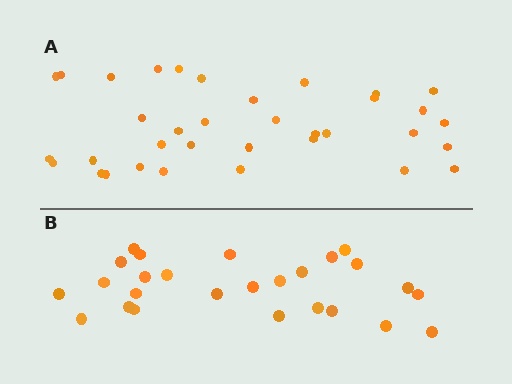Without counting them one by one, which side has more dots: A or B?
Region A (the top region) has more dots.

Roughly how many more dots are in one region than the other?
Region A has roughly 8 or so more dots than region B.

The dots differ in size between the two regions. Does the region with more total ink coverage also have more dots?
No. Region B has more total ink coverage because its dots are larger, but region A actually contains more individual dots. Total area can be misleading — the number of items is what matters here.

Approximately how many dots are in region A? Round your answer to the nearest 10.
About 40 dots. (The exact count is 35, which rounds to 40.)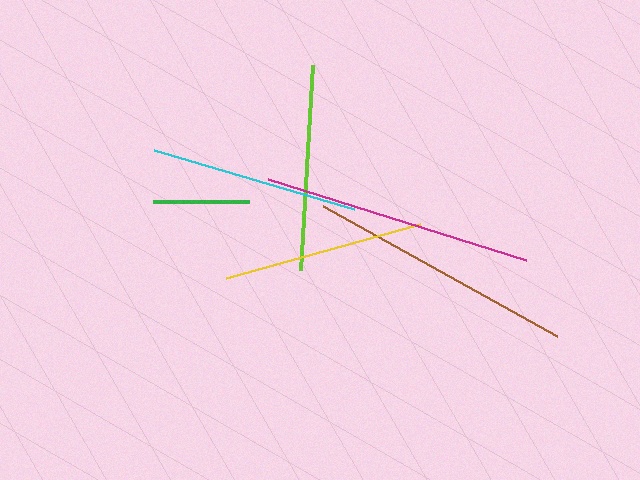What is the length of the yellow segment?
The yellow segment is approximately 201 pixels long.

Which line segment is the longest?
The magenta line is the longest at approximately 271 pixels.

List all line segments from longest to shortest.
From longest to shortest: magenta, brown, cyan, lime, yellow, green.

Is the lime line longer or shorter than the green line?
The lime line is longer than the green line.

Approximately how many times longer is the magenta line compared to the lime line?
The magenta line is approximately 1.3 times the length of the lime line.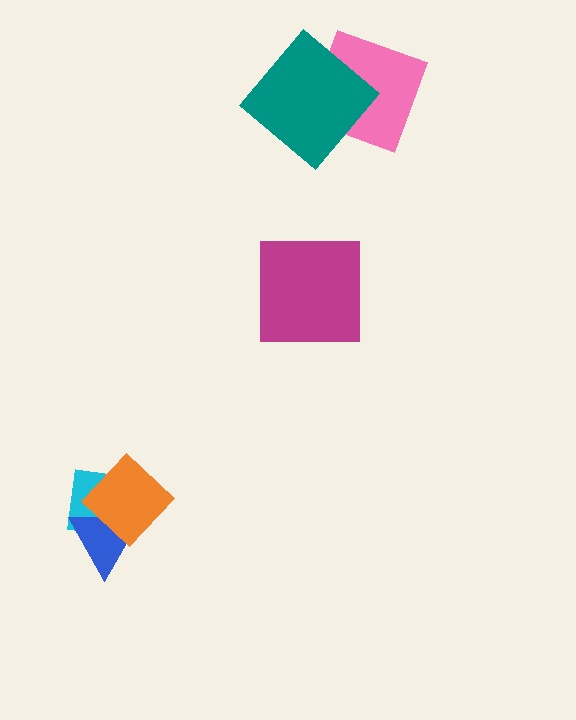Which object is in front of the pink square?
The teal diamond is in front of the pink square.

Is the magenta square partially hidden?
No, no other shape covers it.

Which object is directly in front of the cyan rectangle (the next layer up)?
The blue triangle is directly in front of the cyan rectangle.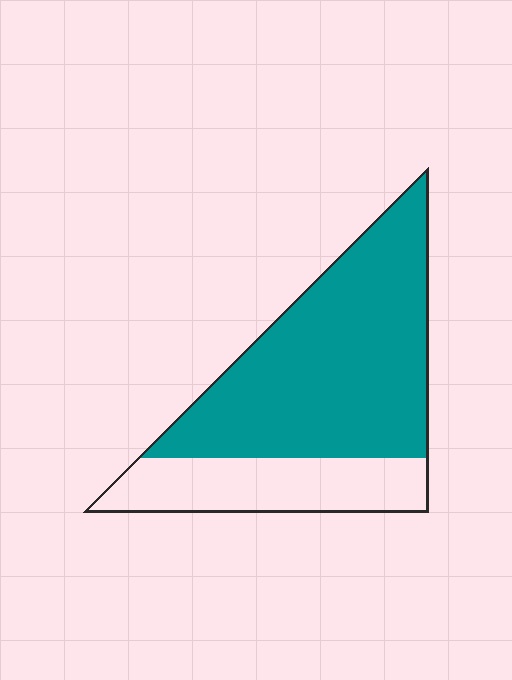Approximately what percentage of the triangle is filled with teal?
Approximately 70%.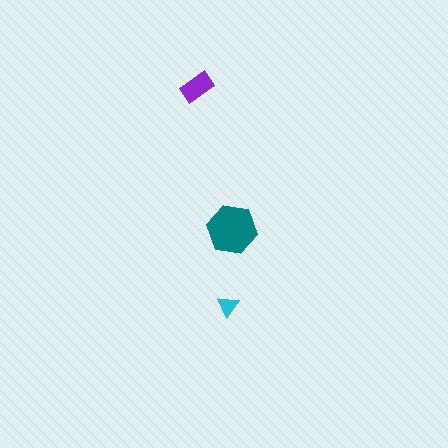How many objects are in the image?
There are 3 objects in the image.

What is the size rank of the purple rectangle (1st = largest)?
2nd.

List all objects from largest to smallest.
The teal hexagon, the purple rectangle, the cyan triangle.